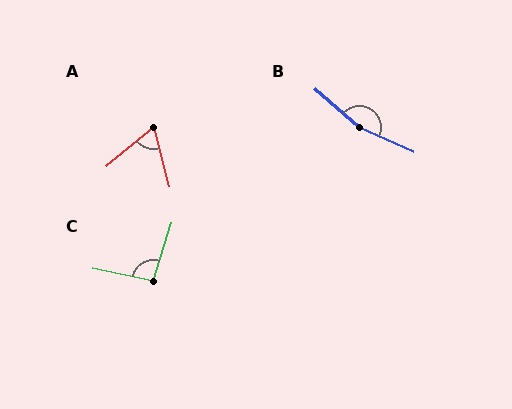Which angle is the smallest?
A, at approximately 64 degrees.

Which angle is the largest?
B, at approximately 163 degrees.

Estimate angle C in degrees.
Approximately 94 degrees.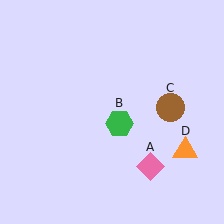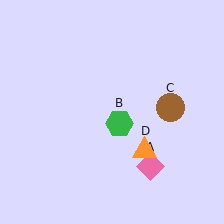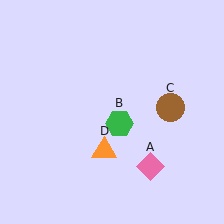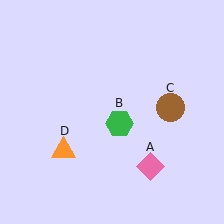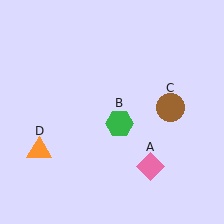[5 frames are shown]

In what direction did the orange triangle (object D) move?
The orange triangle (object D) moved left.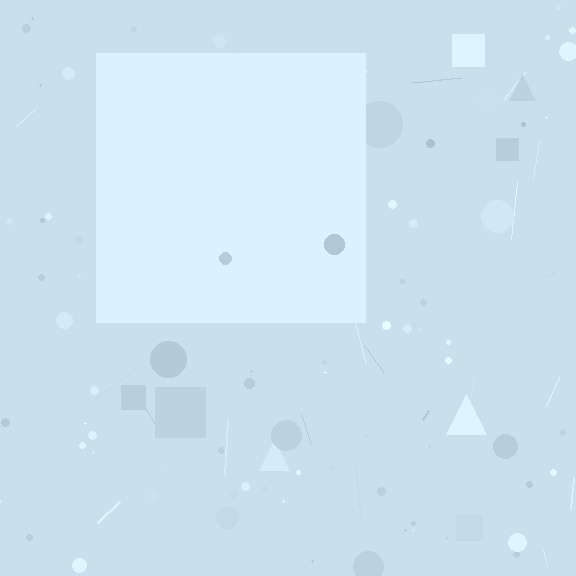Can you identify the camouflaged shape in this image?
The camouflaged shape is a square.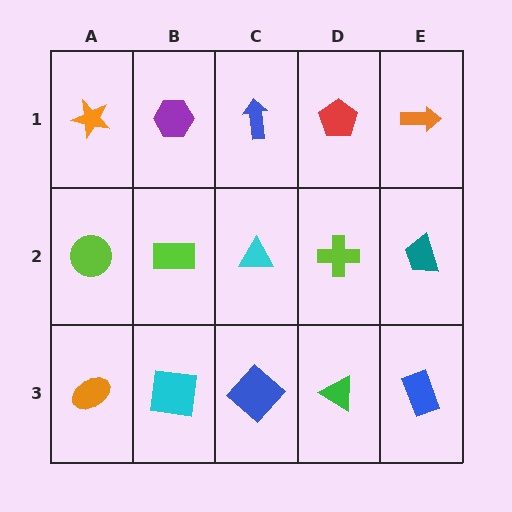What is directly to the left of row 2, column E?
A lime cross.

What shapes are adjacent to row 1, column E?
A teal trapezoid (row 2, column E), a red pentagon (row 1, column D).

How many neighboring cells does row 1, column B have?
3.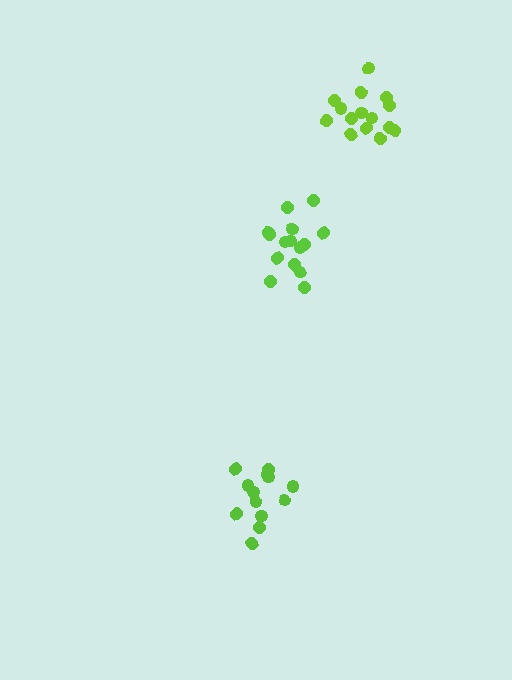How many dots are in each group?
Group 1: 13 dots, Group 2: 15 dots, Group 3: 15 dots (43 total).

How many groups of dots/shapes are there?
There are 3 groups.